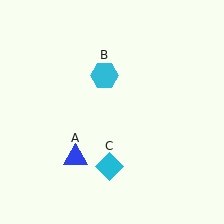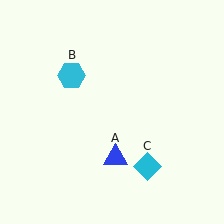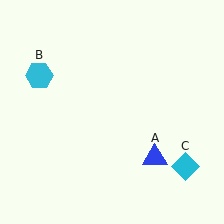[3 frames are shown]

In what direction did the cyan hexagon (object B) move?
The cyan hexagon (object B) moved left.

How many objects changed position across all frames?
3 objects changed position: blue triangle (object A), cyan hexagon (object B), cyan diamond (object C).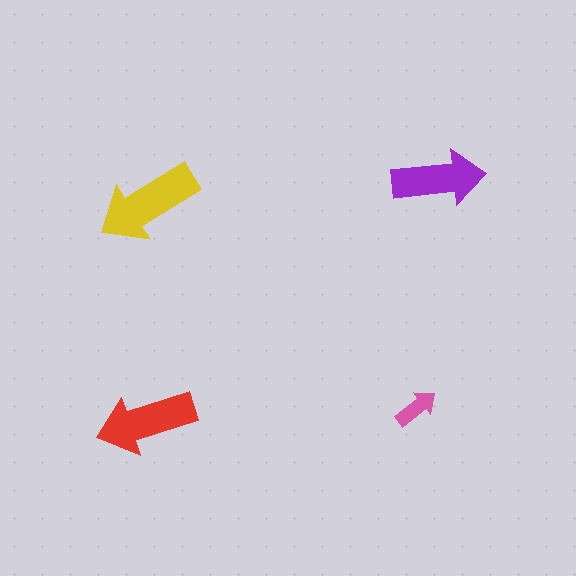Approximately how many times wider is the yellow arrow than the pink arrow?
About 2.5 times wider.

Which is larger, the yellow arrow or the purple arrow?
The yellow one.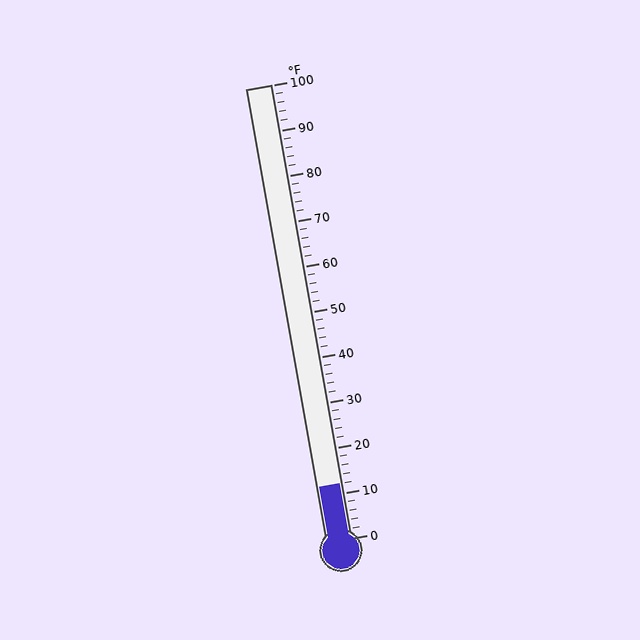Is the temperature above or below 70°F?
The temperature is below 70°F.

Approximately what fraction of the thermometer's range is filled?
The thermometer is filled to approximately 10% of its range.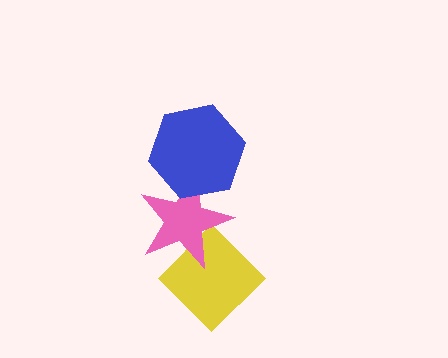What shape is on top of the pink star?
The blue hexagon is on top of the pink star.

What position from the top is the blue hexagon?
The blue hexagon is 1st from the top.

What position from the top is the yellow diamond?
The yellow diamond is 3rd from the top.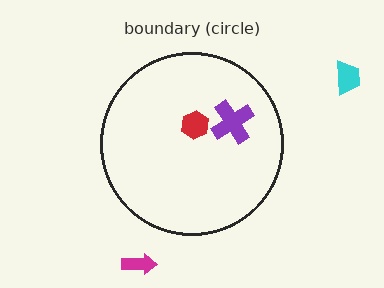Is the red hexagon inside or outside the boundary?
Inside.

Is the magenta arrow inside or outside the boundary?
Outside.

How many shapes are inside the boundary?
2 inside, 2 outside.